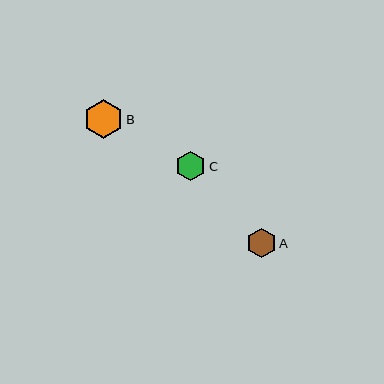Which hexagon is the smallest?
Hexagon A is the smallest with a size of approximately 30 pixels.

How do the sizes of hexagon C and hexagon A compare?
Hexagon C and hexagon A are approximately the same size.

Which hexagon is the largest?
Hexagon B is the largest with a size of approximately 39 pixels.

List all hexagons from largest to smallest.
From largest to smallest: B, C, A.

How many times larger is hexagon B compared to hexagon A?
Hexagon B is approximately 1.3 times the size of hexagon A.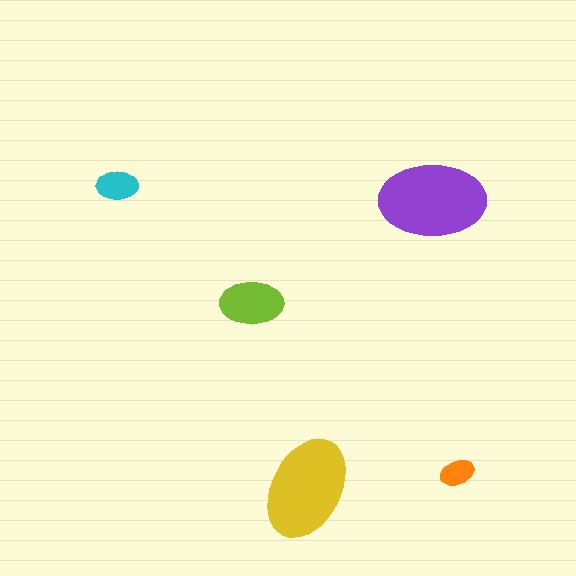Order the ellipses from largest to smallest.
the purple one, the yellow one, the lime one, the cyan one, the orange one.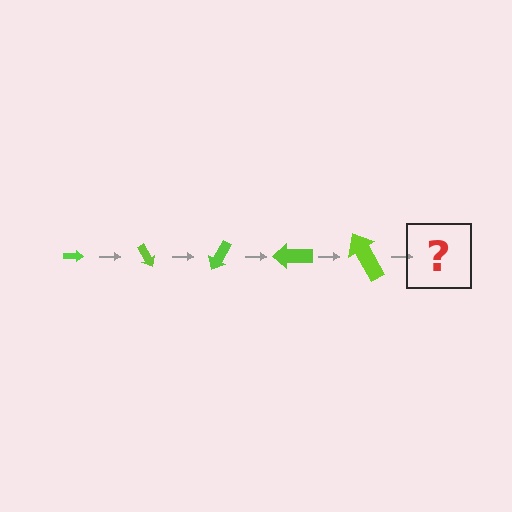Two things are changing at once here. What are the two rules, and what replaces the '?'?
The two rules are that the arrow grows larger each step and it rotates 60 degrees each step. The '?' should be an arrow, larger than the previous one and rotated 300 degrees from the start.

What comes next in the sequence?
The next element should be an arrow, larger than the previous one and rotated 300 degrees from the start.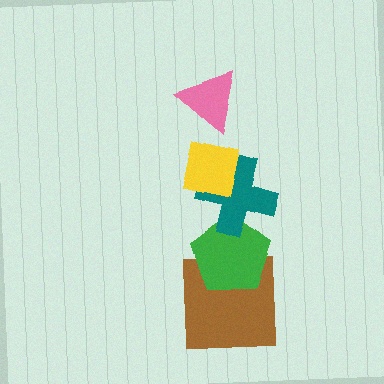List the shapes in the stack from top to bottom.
From top to bottom: the pink triangle, the yellow square, the teal cross, the green pentagon, the brown square.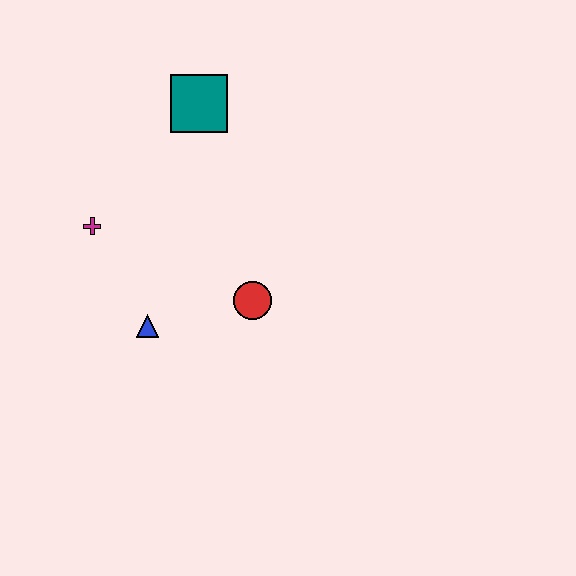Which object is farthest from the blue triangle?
The teal square is farthest from the blue triangle.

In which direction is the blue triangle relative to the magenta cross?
The blue triangle is below the magenta cross.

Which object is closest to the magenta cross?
The blue triangle is closest to the magenta cross.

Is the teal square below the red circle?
No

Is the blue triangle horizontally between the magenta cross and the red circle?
Yes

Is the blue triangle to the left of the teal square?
Yes